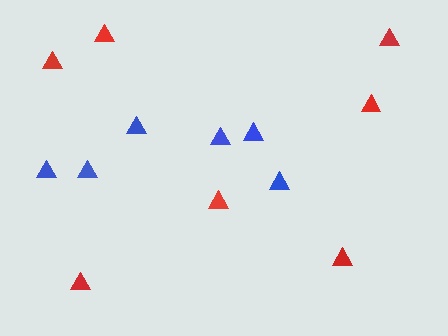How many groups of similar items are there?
There are 2 groups: one group of blue triangles (6) and one group of red triangles (7).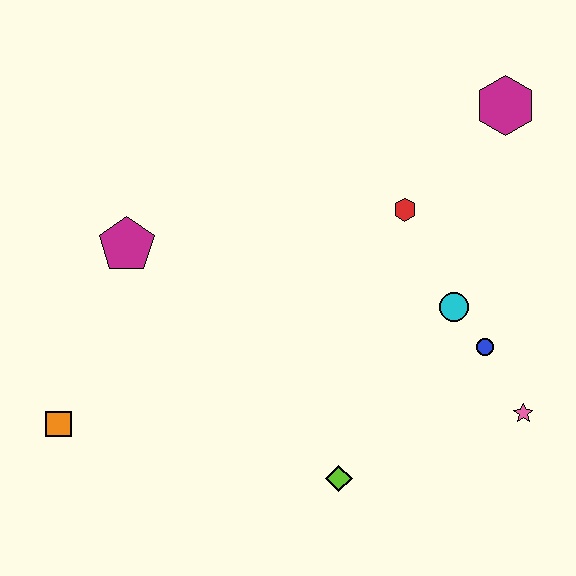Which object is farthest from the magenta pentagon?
The pink star is farthest from the magenta pentagon.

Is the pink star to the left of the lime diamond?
No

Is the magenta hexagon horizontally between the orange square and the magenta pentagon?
No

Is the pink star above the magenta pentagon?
No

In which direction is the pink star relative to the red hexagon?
The pink star is below the red hexagon.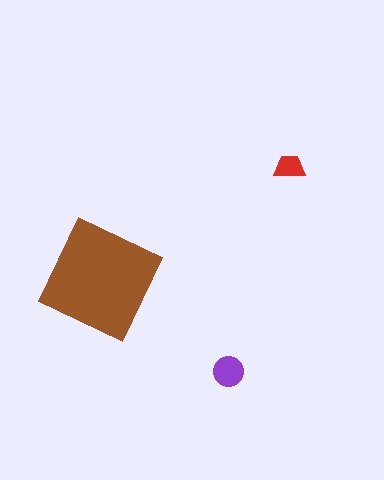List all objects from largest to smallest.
The brown square, the purple circle, the red trapezoid.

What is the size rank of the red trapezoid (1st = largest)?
3rd.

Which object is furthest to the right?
The red trapezoid is rightmost.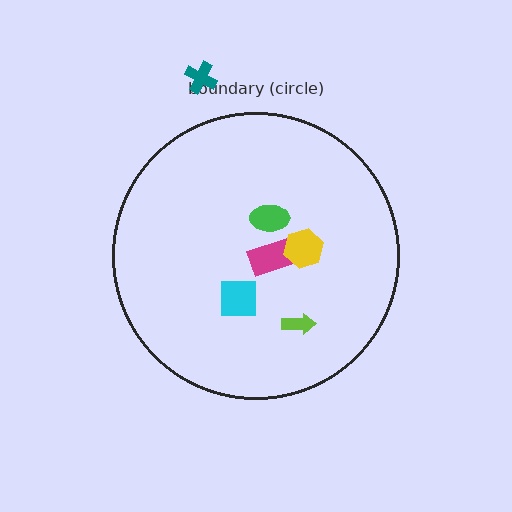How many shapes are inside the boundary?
5 inside, 1 outside.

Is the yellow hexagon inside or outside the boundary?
Inside.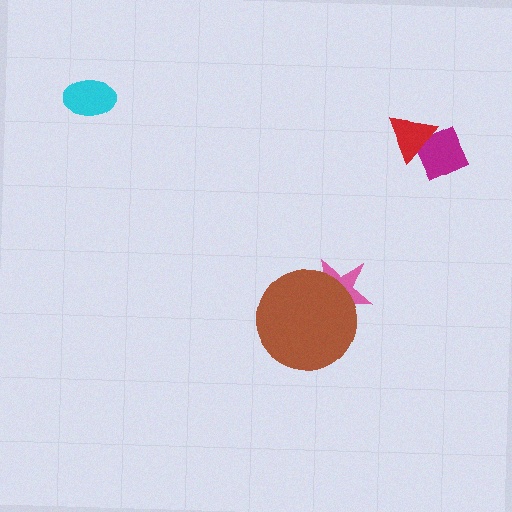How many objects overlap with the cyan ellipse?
0 objects overlap with the cyan ellipse.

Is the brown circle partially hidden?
No, no other shape covers it.